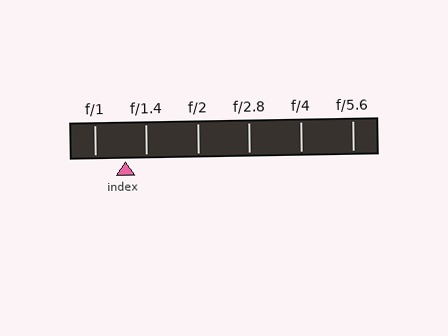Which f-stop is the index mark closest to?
The index mark is closest to f/1.4.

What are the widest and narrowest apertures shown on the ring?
The widest aperture shown is f/1 and the narrowest is f/5.6.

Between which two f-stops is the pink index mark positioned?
The index mark is between f/1 and f/1.4.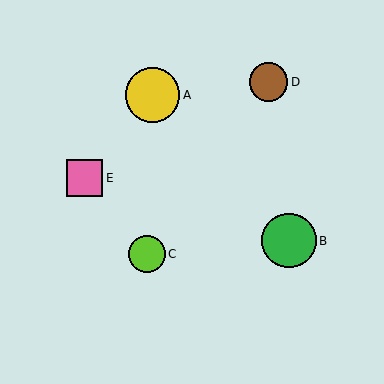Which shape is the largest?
The yellow circle (labeled A) is the largest.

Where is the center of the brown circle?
The center of the brown circle is at (268, 82).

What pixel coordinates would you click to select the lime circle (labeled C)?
Click at (147, 254) to select the lime circle C.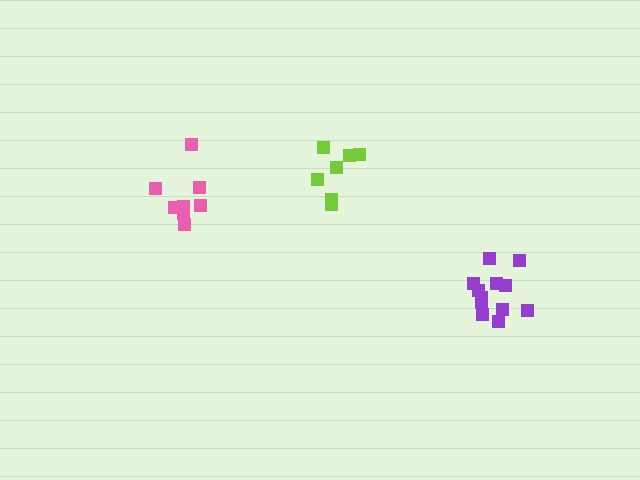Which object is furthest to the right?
The purple cluster is rightmost.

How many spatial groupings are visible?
There are 3 spatial groupings.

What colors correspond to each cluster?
The clusters are colored: purple, pink, lime.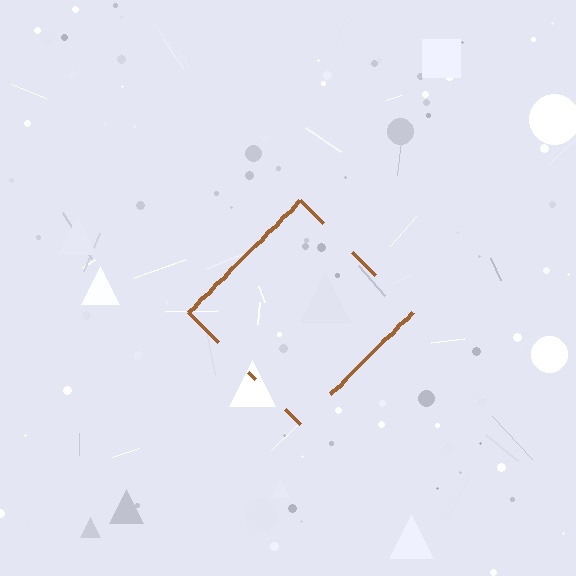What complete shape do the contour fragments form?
The contour fragments form a diamond.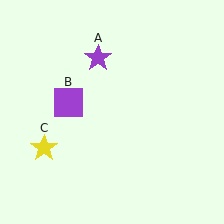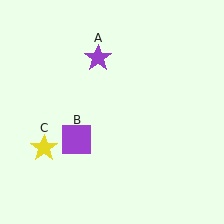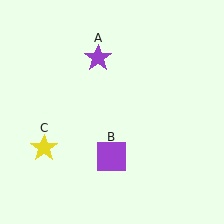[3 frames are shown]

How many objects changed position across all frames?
1 object changed position: purple square (object B).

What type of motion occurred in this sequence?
The purple square (object B) rotated counterclockwise around the center of the scene.